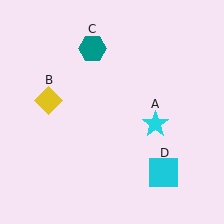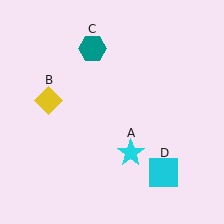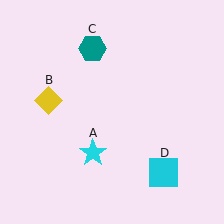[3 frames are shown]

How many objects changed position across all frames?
1 object changed position: cyan star (object A).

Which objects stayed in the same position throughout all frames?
Yellow diamond (object B) and teal hexagon (object C) and cyan square (object D) remained stationary.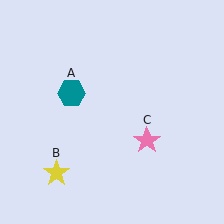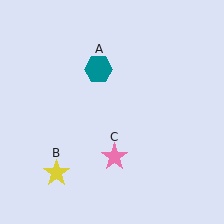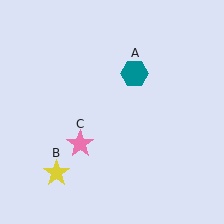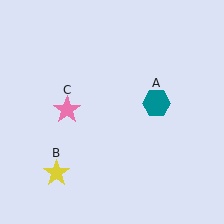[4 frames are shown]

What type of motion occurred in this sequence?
The teal hexagon (object A), pink star (object C) rotated clockwise around the center of the scene.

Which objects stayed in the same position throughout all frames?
Yellow star (object B) remained stationary.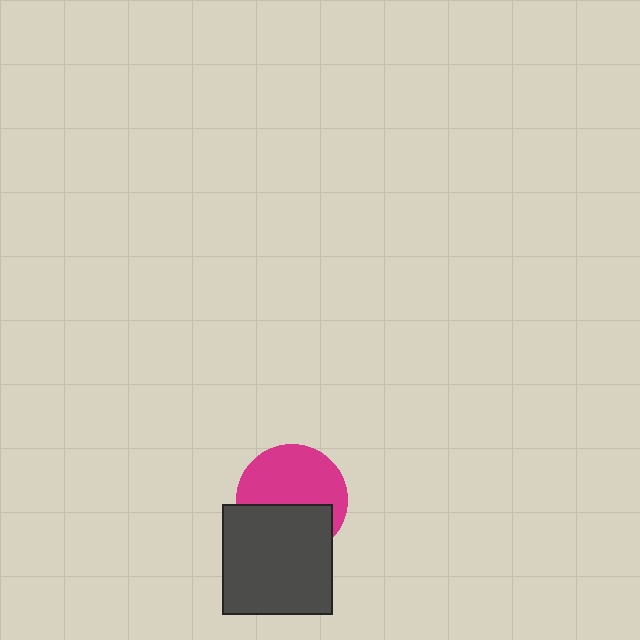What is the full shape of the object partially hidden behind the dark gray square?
The partially hidden object is a magenta circle.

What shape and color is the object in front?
The object in front is a dark gray square.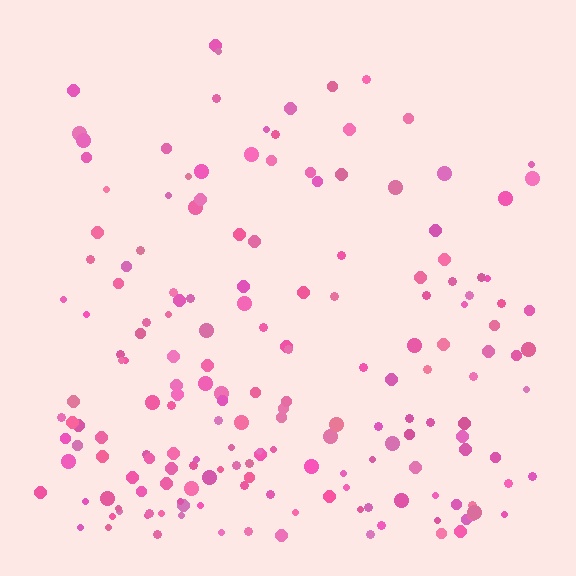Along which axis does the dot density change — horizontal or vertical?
Vertical.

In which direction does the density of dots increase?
From top to bottom, with the bottom side densest.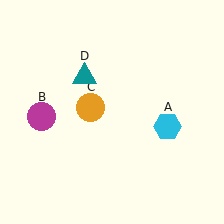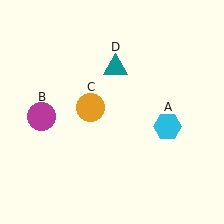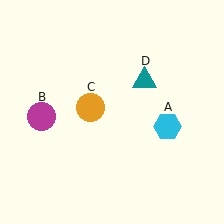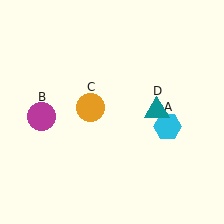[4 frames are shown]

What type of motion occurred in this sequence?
The teal triangle (object D) rotated clockwise around the center of the scene.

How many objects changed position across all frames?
1 object changed position: teal triangle (object D).